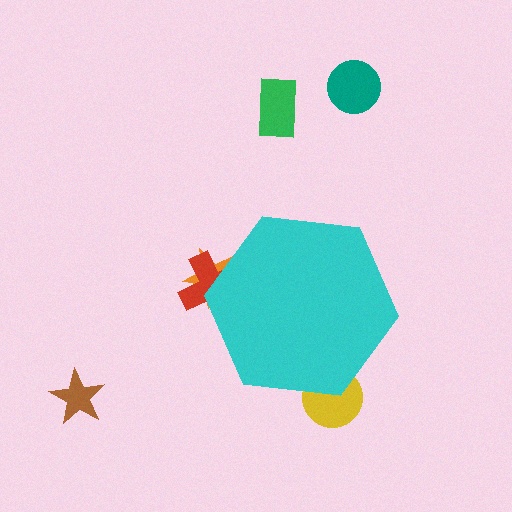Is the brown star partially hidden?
No, the brown star is fully visible.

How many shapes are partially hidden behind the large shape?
3 shapes are partially hidden.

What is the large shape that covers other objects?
A cyan hexagon.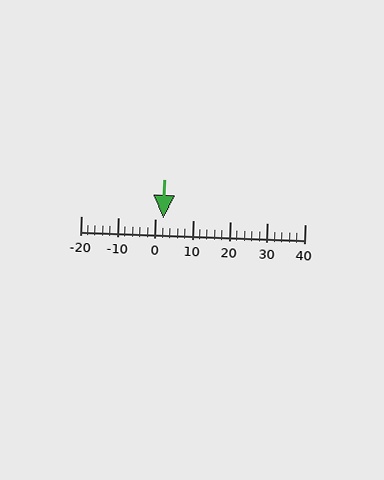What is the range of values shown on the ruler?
The ruler shows values from -20 to 40.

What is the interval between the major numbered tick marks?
The major tick marks are spaced 10 units apart.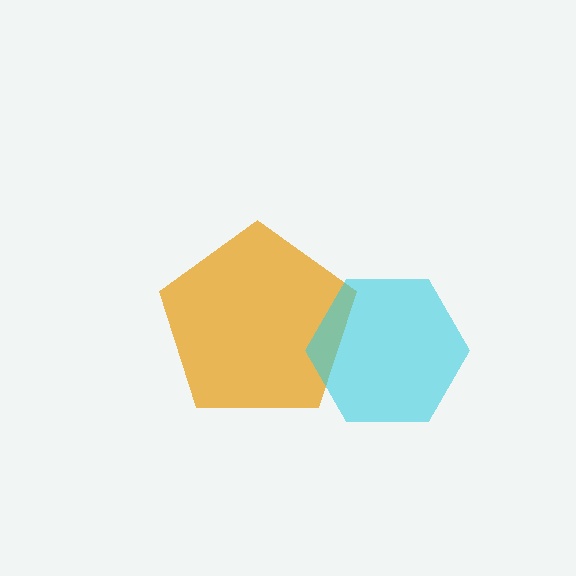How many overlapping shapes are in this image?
There are 2 overlapping shapes in the image.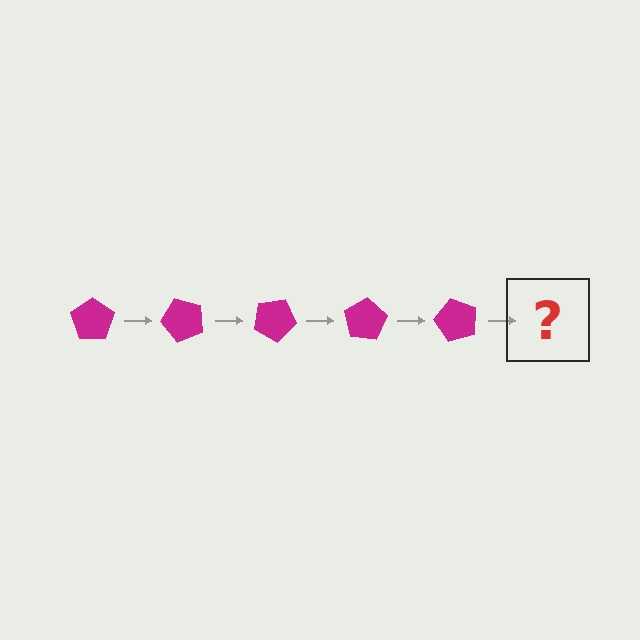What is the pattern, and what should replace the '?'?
The pattern is that the pentagon rotates 50 degrees each step. The '?' should be a magenta pentagon rotated 250 degrees.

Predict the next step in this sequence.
The next step is a magenta pentagon rotated 250 degrees.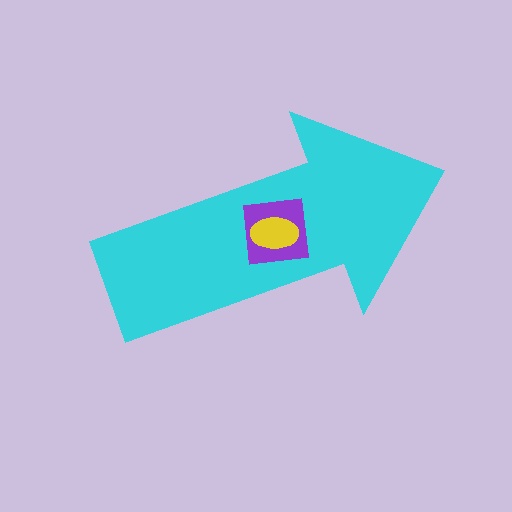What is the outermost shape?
The cyan arrow.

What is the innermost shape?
The yellow ellipse.